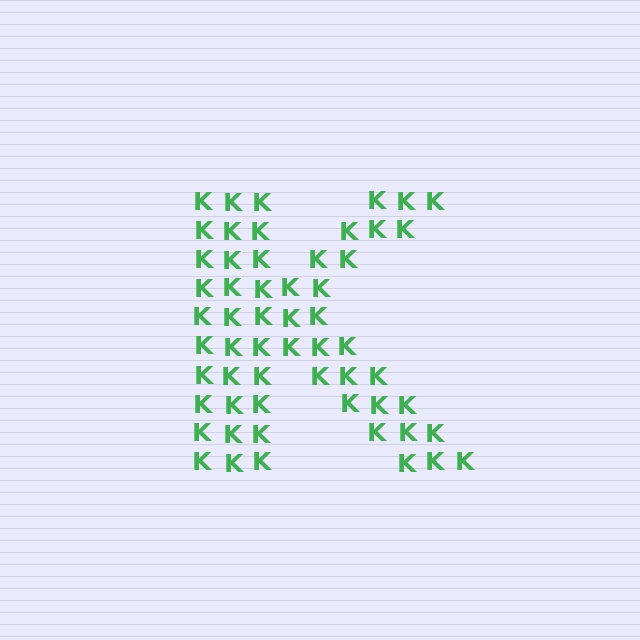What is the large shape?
The large shape is the letter K.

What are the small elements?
The small elements are letter K's.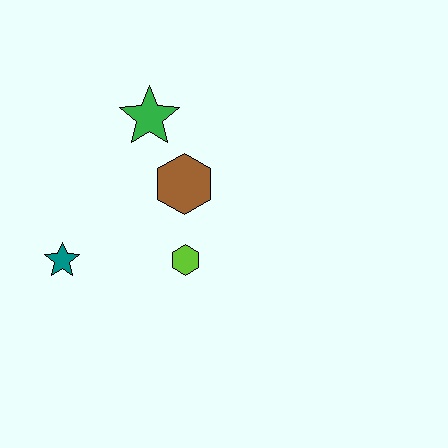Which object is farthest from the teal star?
The green star is farthest from the teal star.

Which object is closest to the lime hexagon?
The brown hexagon is closest to the lime hexagon.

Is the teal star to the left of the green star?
Yes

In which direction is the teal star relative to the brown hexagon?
The teal star is to the left of the brown hexagon.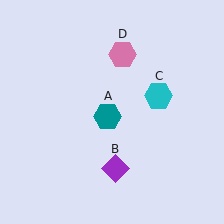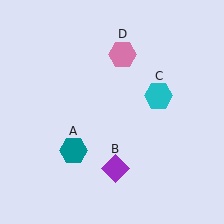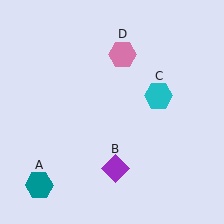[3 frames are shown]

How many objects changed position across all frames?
1 object changed position: teal hexagon (object A).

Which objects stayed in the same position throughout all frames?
Purple diamond (object B) and cyan hexagon (object C) and pink hexagon (object D) remained stationary.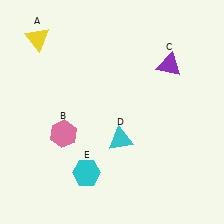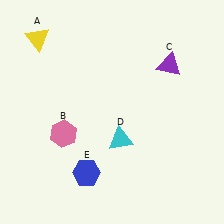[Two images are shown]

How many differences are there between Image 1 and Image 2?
There is 1 difference between the two images.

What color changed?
The hexagon (E) changed from cyan in Image 1 to blue in Image 2.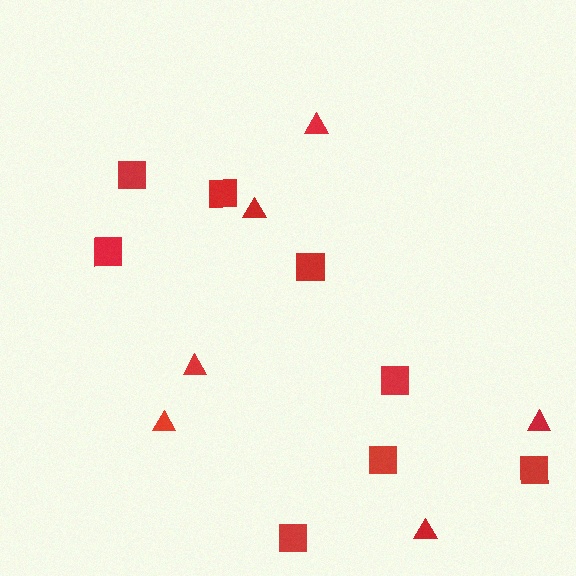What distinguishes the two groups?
There are 2 groups: one group of triangles (6) and one group of squares (8).